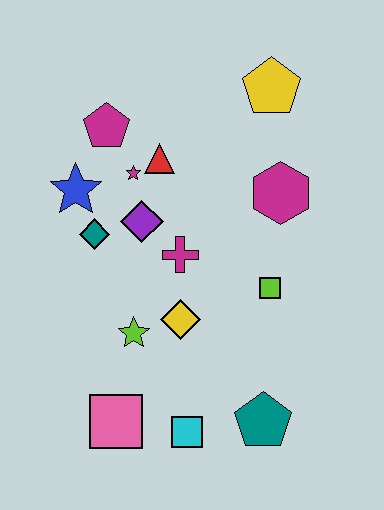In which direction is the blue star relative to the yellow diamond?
The blue star is above the yellow diamond.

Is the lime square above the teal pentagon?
Yes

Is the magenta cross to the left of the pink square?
No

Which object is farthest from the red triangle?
The teal pentagon is farthest from the red triangle.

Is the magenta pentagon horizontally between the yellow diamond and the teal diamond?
Yes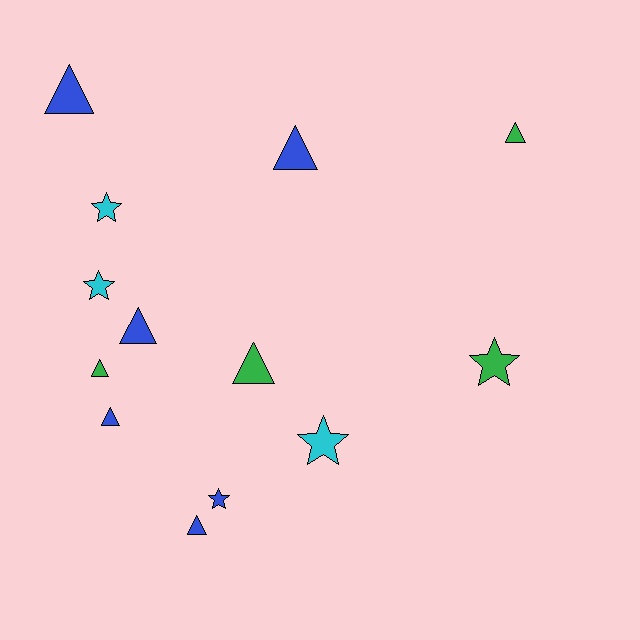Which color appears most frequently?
Blue, with 6 objects.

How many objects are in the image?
There are 13 objects.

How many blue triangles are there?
There are 5 blue triangles.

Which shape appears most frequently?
Triangle, with 8 objects.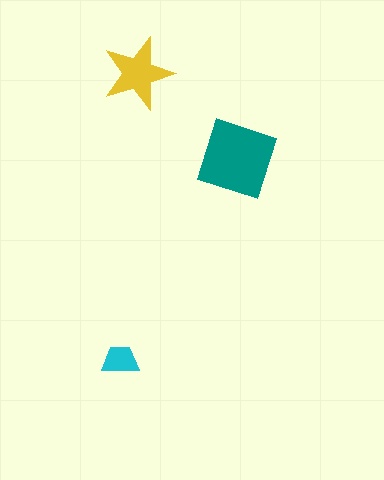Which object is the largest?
The teal square.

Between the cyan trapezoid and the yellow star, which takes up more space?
The yellow star.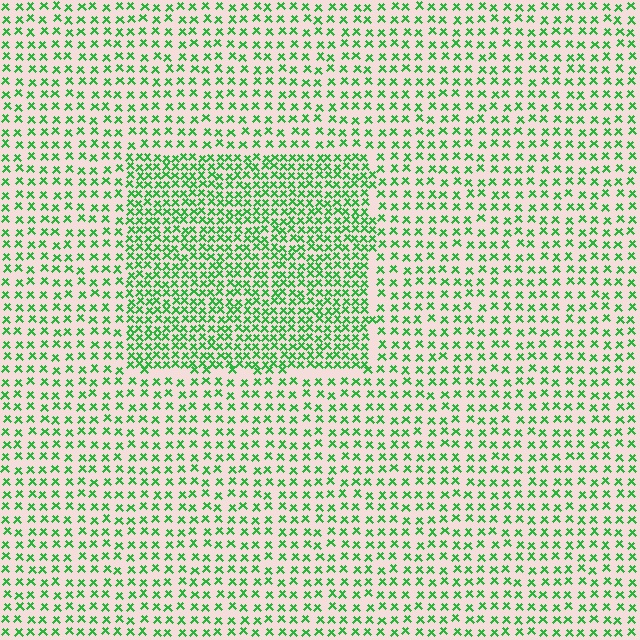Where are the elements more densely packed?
The elements are more densely packed inside the rectangle boundary.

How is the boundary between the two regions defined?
The boundary is defined by a change in element density (approximately 1.9x ratio). All elements are the same color, size, and shape.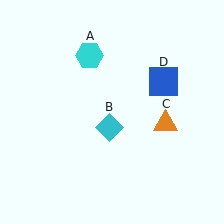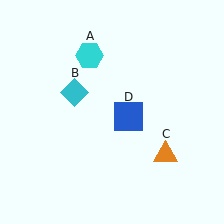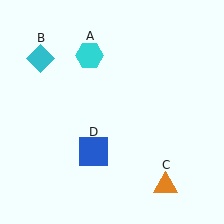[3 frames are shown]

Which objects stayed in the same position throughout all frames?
Cyan hexagon (object A) remained stationary.